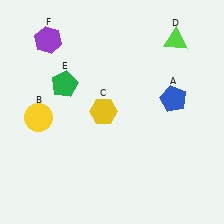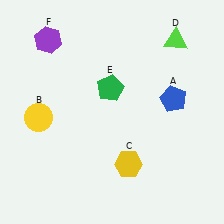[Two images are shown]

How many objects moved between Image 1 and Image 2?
2 objects moved between the two images.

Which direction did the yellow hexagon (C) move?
The yellow hexagon (C) moved down.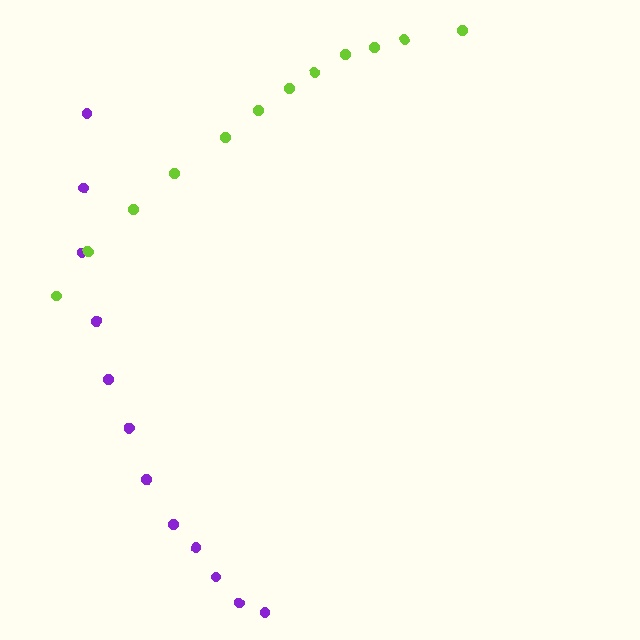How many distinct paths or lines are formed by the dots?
There are 2 distinct paths.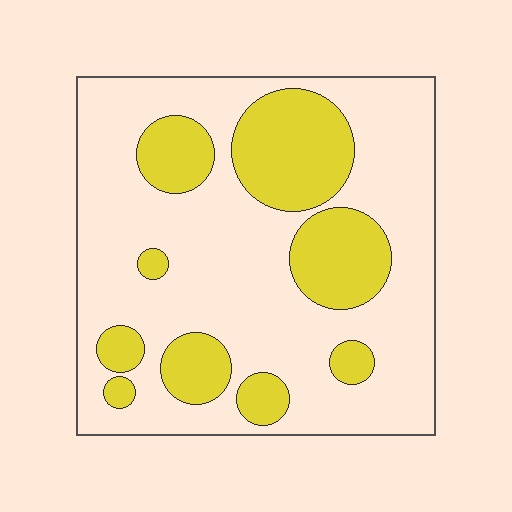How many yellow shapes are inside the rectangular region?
9.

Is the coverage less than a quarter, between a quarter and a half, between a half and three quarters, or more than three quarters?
Between a quarter and a half.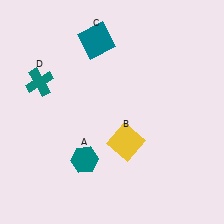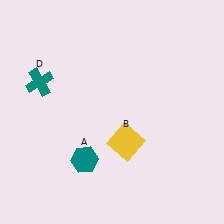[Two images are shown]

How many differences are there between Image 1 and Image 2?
There is 1 difference between the two images.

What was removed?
The teal square (C) was removed in Image 2.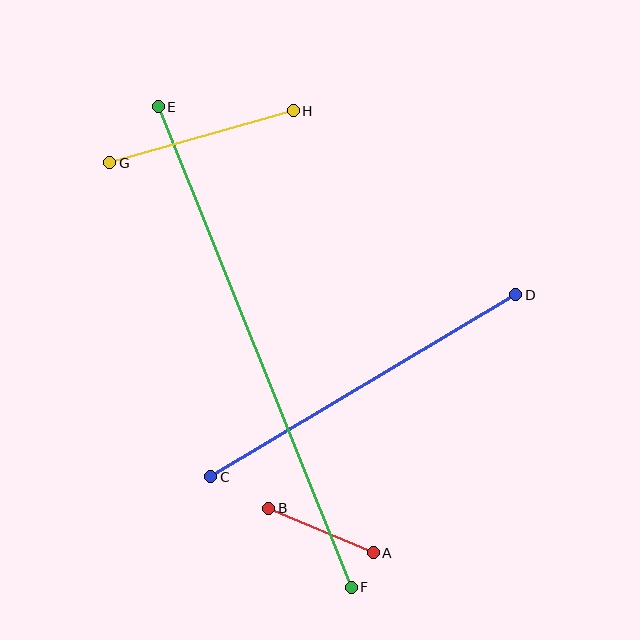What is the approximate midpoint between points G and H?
The midpoint is at approximately (202, 137) pixels.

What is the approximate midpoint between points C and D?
The midpoint is at approximately (363, 386) pixels.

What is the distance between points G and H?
The distance is approximately 190 pixels.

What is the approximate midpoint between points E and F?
The midpoint is at approximately (255, 347) pixels.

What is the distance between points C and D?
The distance is approximately 355 pixels.